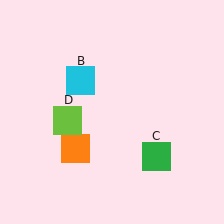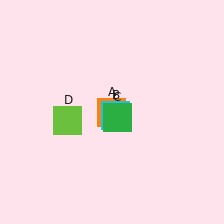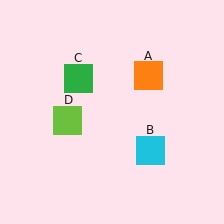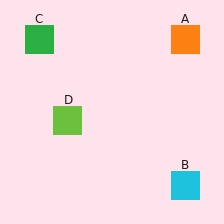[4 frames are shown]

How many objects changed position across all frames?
3 objects changed position: orange square (object A), cyan square (object B), green square (object C).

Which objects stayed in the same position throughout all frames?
Lime square (object D) remained stationary.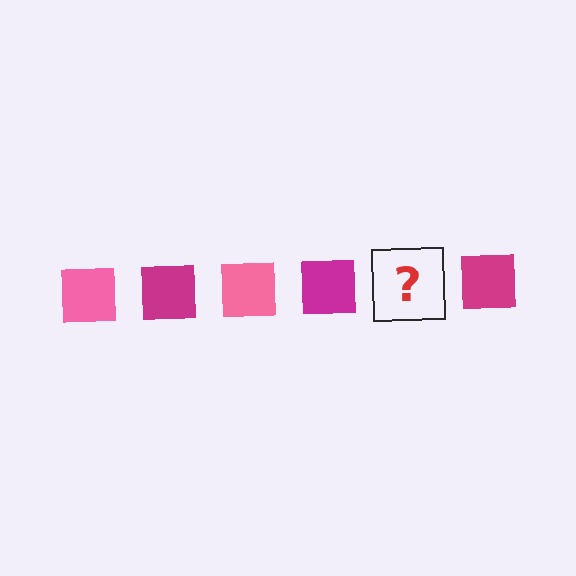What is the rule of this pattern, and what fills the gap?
The rule is that the pattern cycles through pink, magenta squares. The gap should be filled with a pink square.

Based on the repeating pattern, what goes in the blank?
The blank should be a pink square.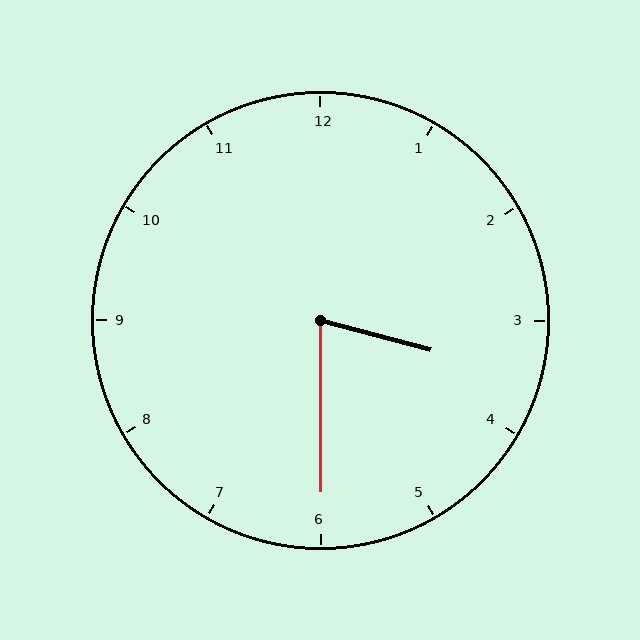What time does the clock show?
3:30.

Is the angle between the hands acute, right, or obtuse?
It is acute.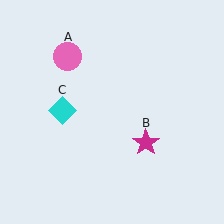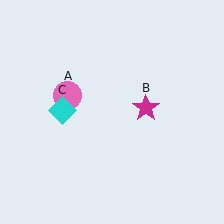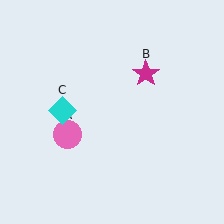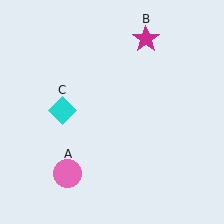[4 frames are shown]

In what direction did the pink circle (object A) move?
The pink circle (object A) moved down.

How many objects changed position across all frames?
2 objects changed position: pink circle (object A), magenta star (object B).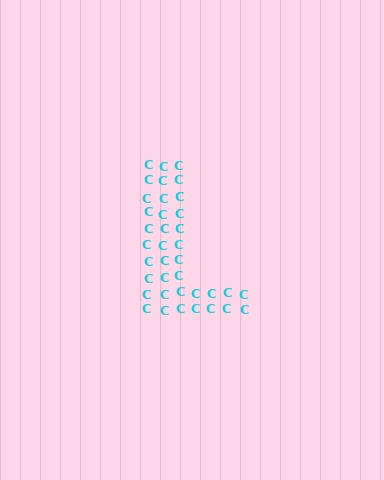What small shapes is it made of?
It is made of small letter C's.